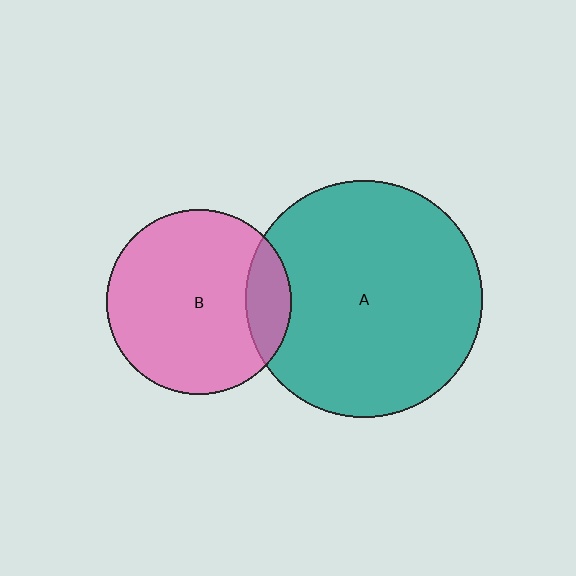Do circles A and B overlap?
Yes.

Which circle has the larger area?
Circle A (teal).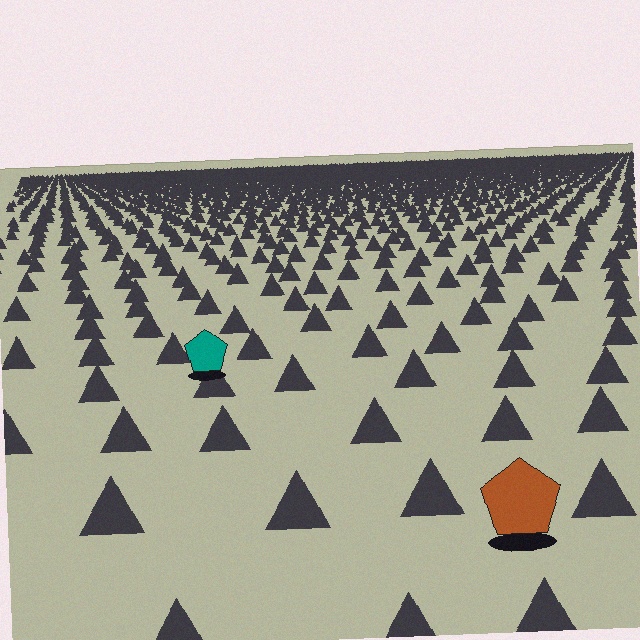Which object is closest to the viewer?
The brown pentagon is closest. The texture marks near it are larger and more spread out.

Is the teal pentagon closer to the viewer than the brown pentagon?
No. The brown pentagon is closer — you can tell from the texture gradient: the ground texture is coarser near it.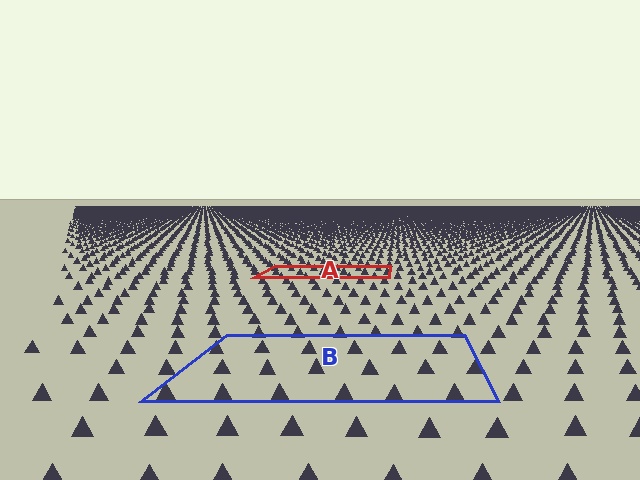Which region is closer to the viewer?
Region B is closer. The texture elements there are larger and more spread out.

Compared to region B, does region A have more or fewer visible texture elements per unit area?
Region A has more texture elements per unit area — they are packed more densely because it is farther away.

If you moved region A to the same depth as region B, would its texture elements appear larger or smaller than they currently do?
They would appear larger. At a closer depth, the same texture elements are projected at a bigger on-screen size.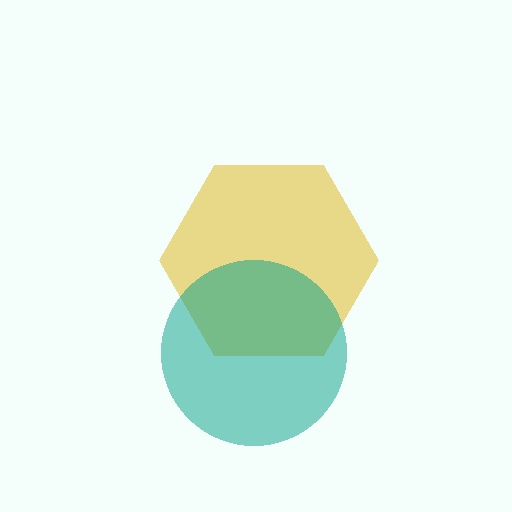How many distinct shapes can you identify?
There are 2 distinct shapes: a yellow hexagon, a teal circle.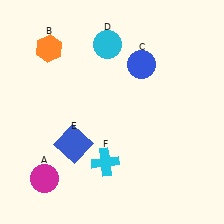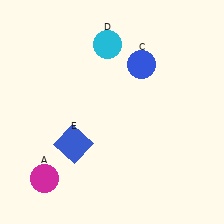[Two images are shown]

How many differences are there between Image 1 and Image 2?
There are 2 differences between the two images.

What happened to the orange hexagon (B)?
The orange hexagon (B) was removed in Image 2. It was in the top-left area of Image 1.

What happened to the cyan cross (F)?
The cyan cross (F) was removed in Image 2. It was in the bottom-left area of Image 1.